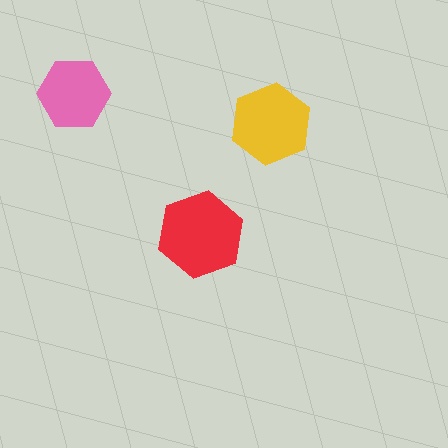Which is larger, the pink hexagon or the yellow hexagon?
The yellow one.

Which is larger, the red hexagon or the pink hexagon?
The red one.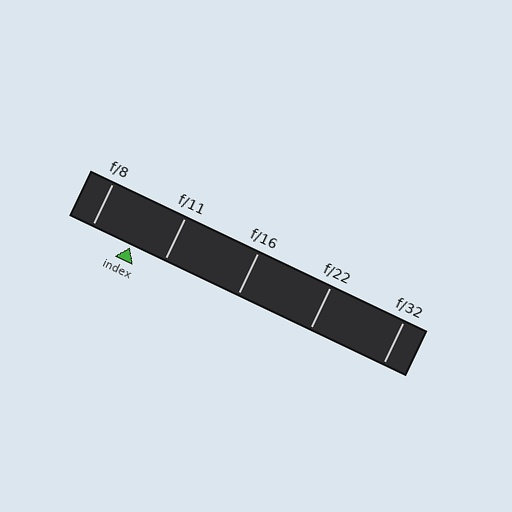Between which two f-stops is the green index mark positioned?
The index mark is between f/8 and f/11.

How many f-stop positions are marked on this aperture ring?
There are 5 f-stop positions marked.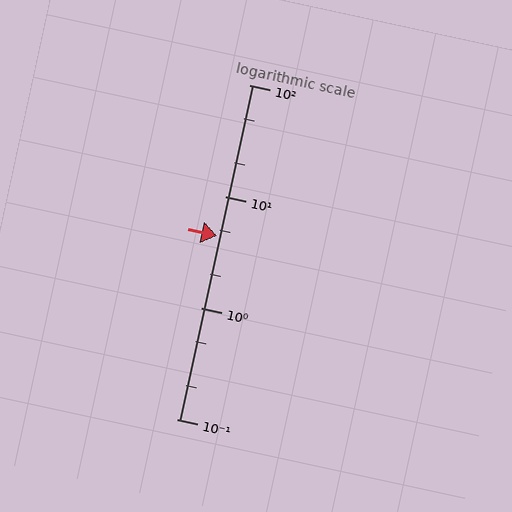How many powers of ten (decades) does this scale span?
The scale spans 3 decades, from 0.1 to 100.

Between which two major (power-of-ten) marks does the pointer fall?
The pointer is between 1 and 10.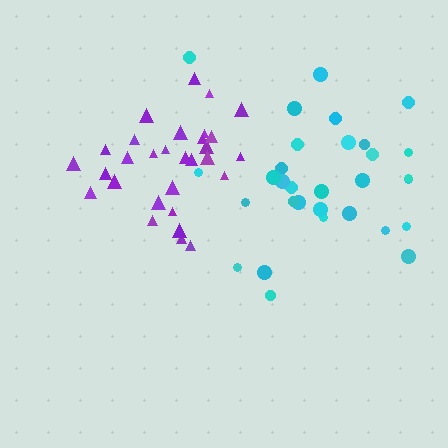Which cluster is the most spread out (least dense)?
Cyan.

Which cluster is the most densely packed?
Purple.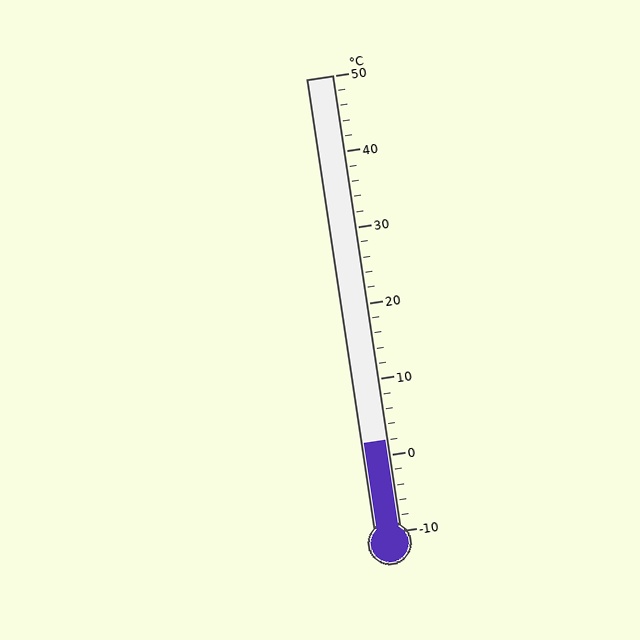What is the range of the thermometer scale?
The thermometer scale ranges from -10°C to 50°C.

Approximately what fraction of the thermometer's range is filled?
The thermometer is filled to approximately 20% of its range.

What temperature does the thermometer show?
The thermometer shows approximately 2°C.